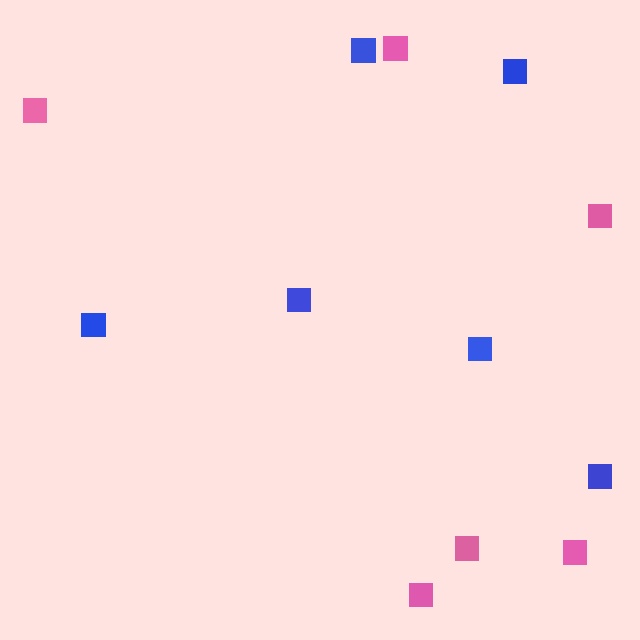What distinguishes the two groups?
There are 2 groups: one group of pink squares (6) and one group of blue squares (6).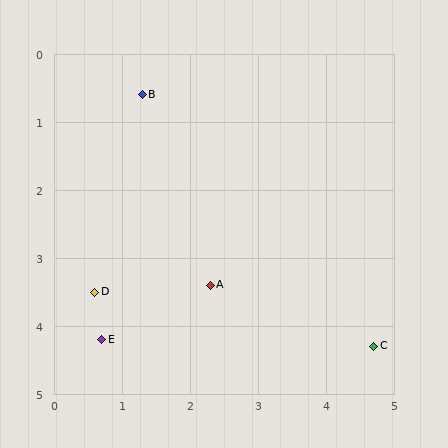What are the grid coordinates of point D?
Point D is at approximately (0.6, 3.5).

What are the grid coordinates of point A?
Point A is at approximately (2.3, 3.4).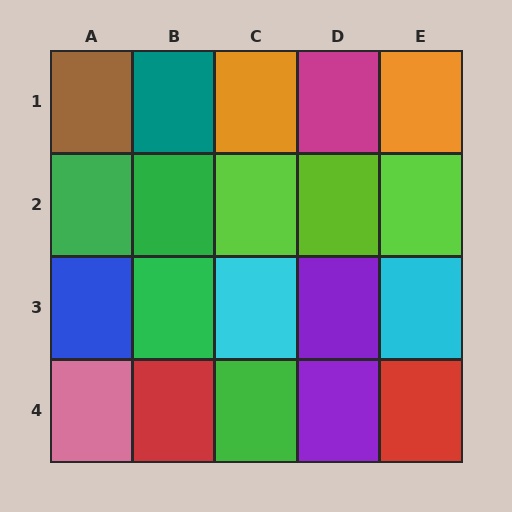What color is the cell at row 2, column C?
Lime.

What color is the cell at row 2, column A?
Green.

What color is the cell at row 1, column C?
Orange.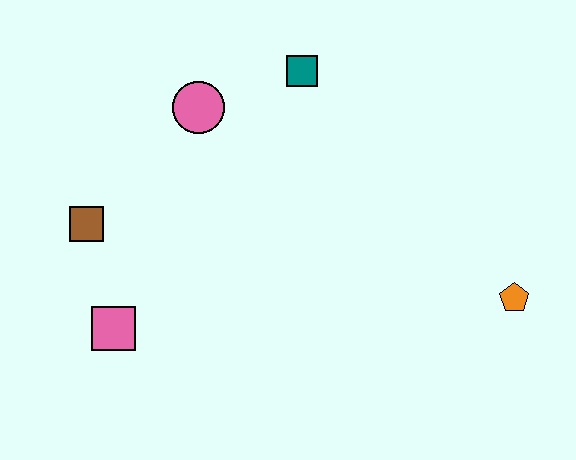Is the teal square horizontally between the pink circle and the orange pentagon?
Yes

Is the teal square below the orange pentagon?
No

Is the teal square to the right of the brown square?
Yes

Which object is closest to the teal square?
The pink circle is closest to the teal square.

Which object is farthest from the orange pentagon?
The brown square is farthest from the orange pentagon.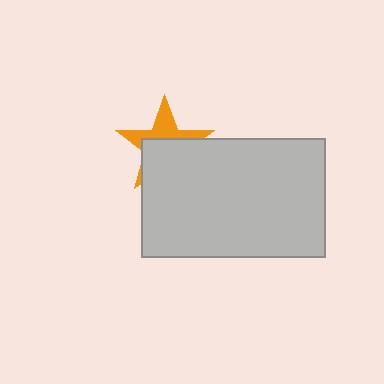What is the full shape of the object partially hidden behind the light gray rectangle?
The partially hidden object is an orange star.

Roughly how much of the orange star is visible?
A small part of it is visible (roughly 42%).